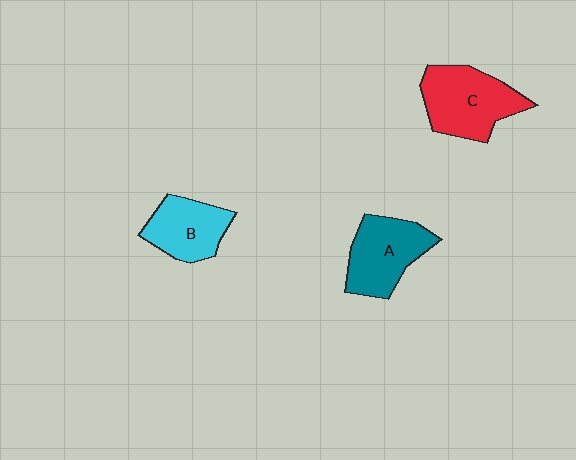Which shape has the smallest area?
Shape B (cyan).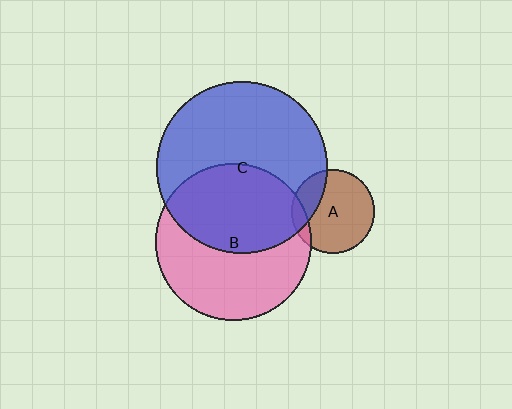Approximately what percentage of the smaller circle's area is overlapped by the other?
Approximately 50%.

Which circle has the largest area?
Circle C (blue).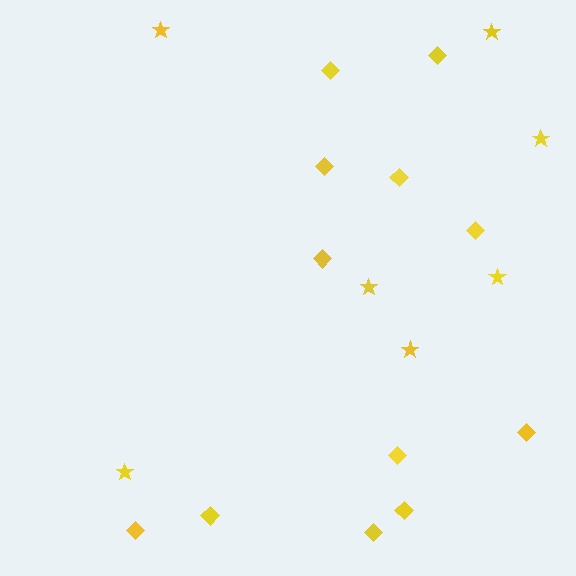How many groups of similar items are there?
There are 2 groups: one group of stars (7) and one group of diamonds (12).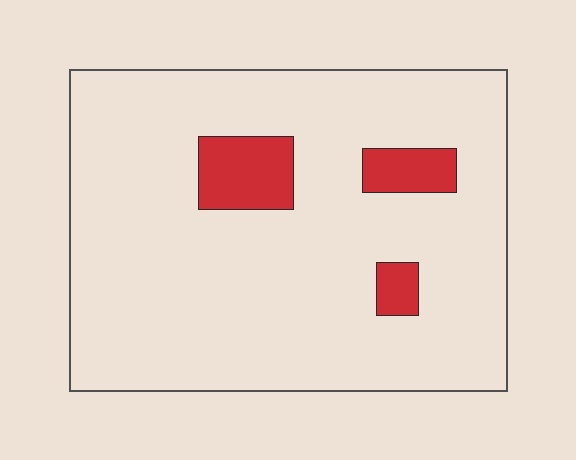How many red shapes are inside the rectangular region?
3.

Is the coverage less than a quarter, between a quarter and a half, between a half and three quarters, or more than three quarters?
Less than a quarter.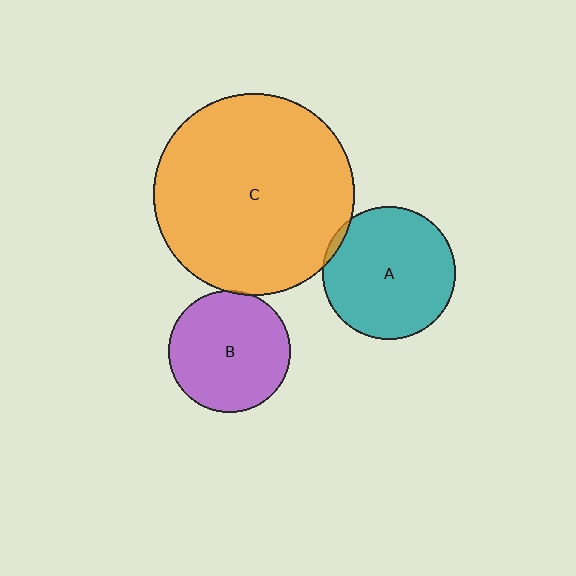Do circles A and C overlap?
Yes.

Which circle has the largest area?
Circle C (orange).